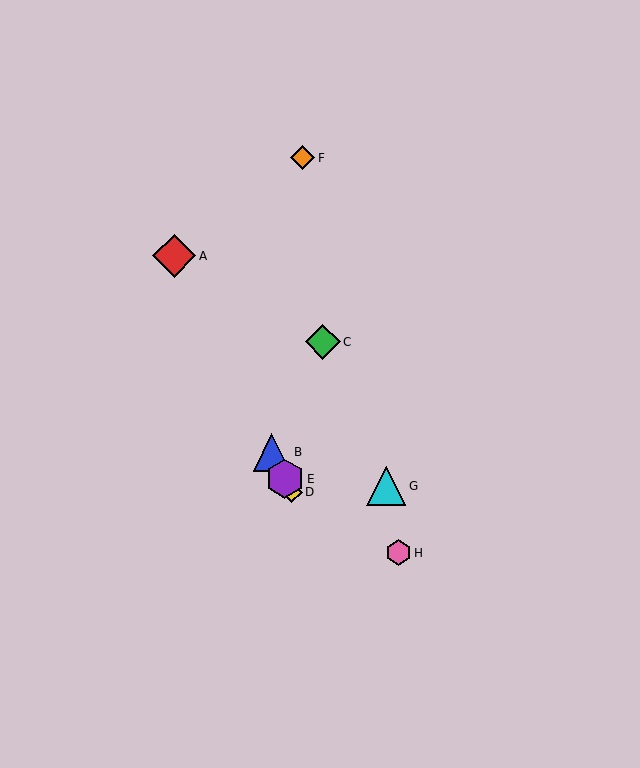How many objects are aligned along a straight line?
4 objects (A, B, D, E) are aligned along a straight line.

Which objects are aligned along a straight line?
Objects A, B, D, E are aligned along a straight line.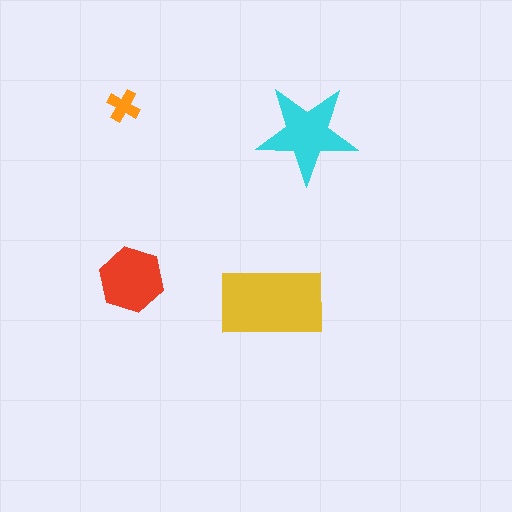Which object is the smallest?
The orange cross.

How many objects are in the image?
There are 4 objects in the image.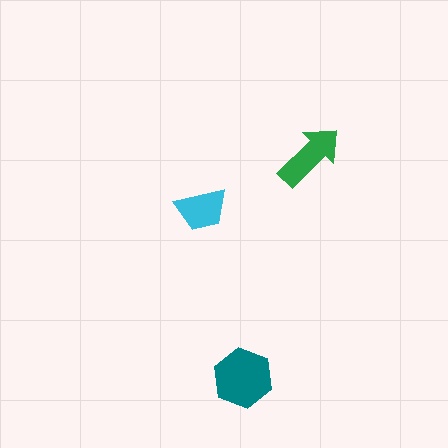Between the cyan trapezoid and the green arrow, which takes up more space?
The green arrow.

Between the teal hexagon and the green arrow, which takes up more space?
The teal hexagon.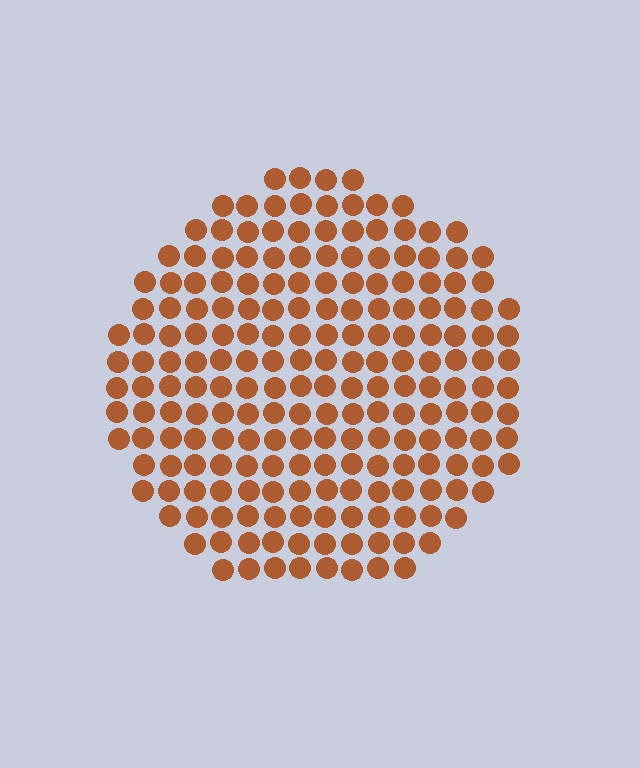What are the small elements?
The small elements are circles.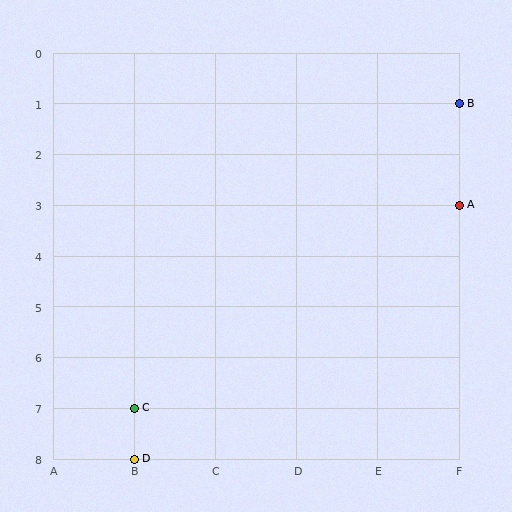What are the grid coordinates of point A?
Point A is at grid coordinates (F, 3).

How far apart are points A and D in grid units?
Points A and D are 4 columns and 5 rows apart (about 6.4 grid units diagonally).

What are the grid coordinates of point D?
Point D is at grid coordinates (B, 8).